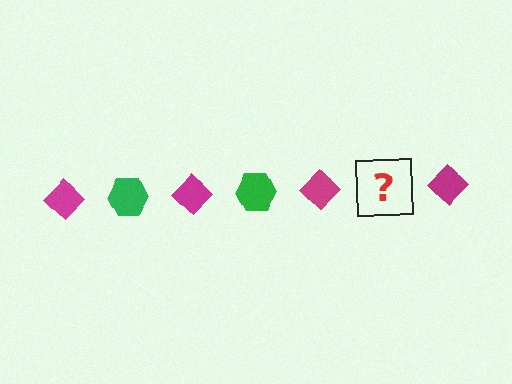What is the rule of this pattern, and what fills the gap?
The rule is that the pattern alternates between magenta diamond and green hexagon. The gap should be filled with a green hexagon.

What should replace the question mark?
The question mark should be replaced with a green hexagon.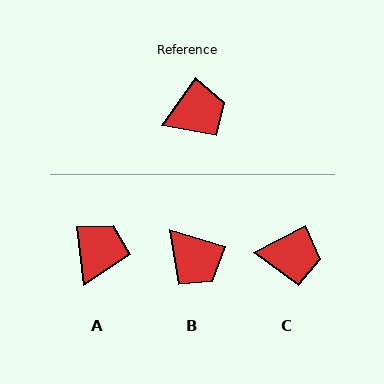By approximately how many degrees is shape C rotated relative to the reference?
Approximately 26 degrees clockwise.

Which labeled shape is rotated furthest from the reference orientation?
B, about 71 degrees away.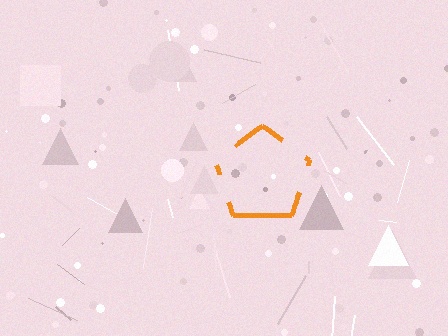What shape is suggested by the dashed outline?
The dashed outline suggests a pentagon.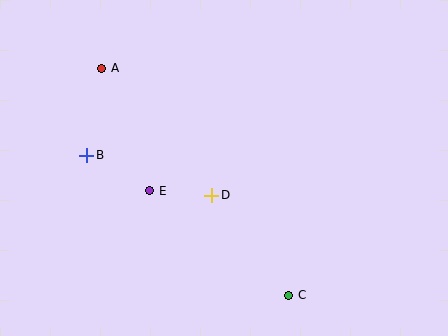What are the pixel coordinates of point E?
Point E is at (150, 191).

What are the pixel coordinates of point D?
Point D is at (212, 195).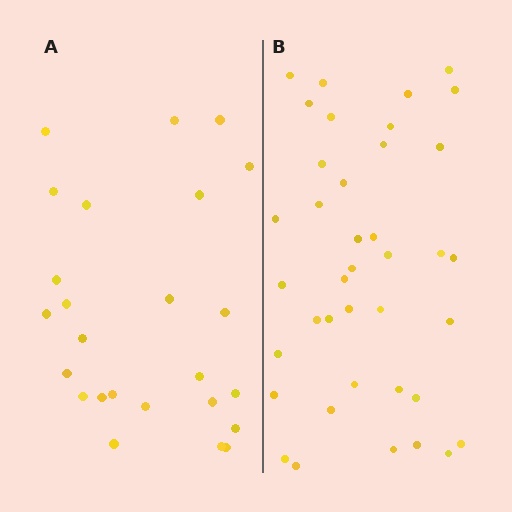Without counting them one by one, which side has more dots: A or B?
Region B (the right region) has more dots.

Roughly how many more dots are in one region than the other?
Region B has approximately 15 more dots than region A.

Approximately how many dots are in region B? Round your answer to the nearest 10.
About 40 dots. (The exact count is 39, which rounds to 40.)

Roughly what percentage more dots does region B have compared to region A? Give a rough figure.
About 55% more.